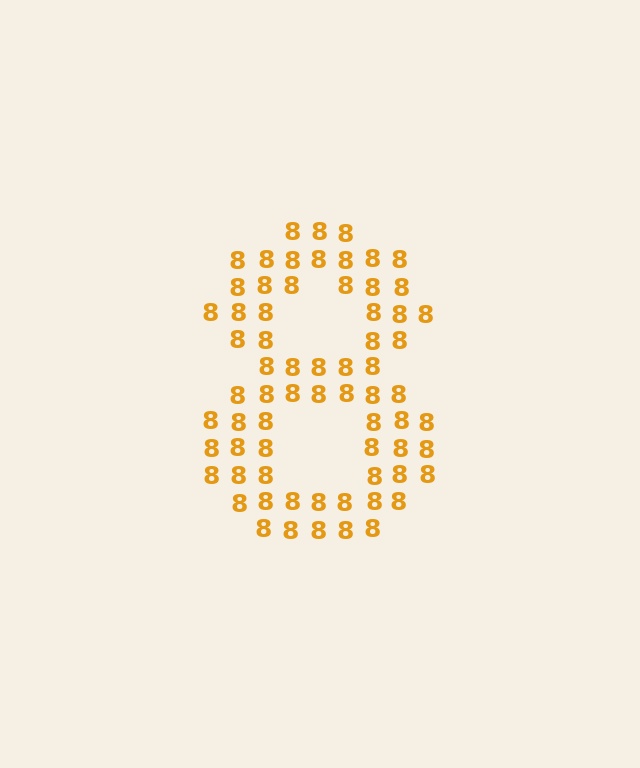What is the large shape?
The large shape is the digit 8.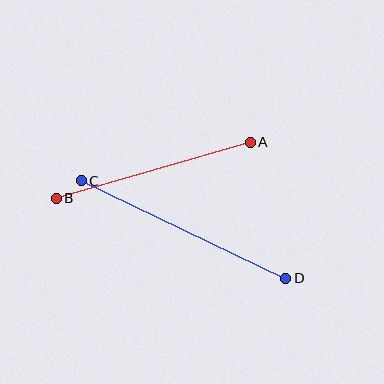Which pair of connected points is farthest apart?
Points C and D are farthest apart.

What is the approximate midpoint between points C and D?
The midpoint is at approximately (183, 230) pixels.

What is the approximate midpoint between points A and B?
The midpoint is at approximately (153, 170) pixels.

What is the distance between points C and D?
The distance is approximately 226 pixels.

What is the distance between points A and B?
The distance is approximately 202 pixels.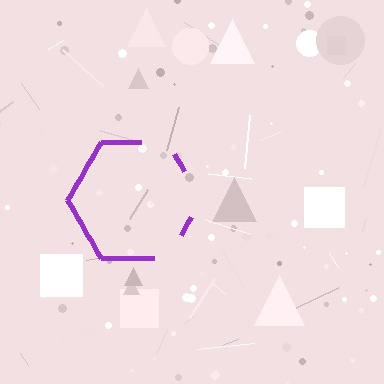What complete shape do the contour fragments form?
The contour fragments form a hexagon.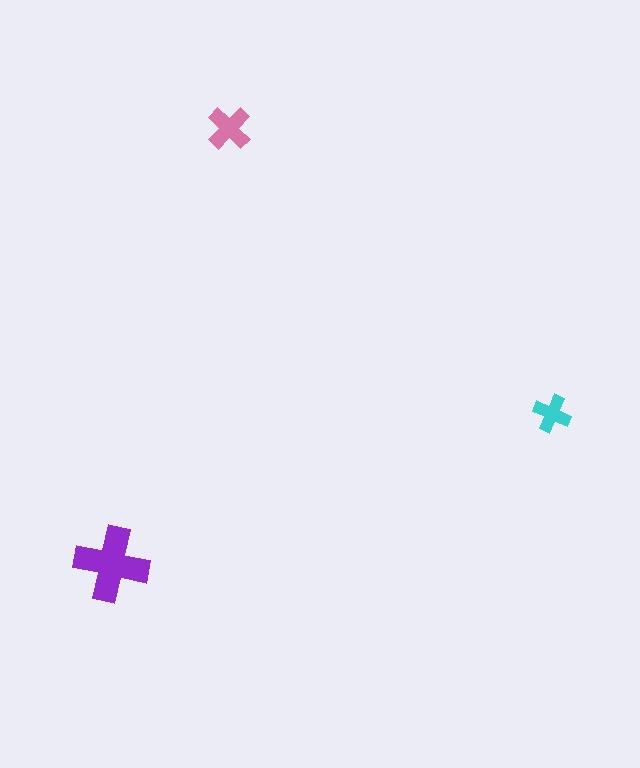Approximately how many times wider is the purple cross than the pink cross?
About 1.5 times wider.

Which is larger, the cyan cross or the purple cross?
The purple one.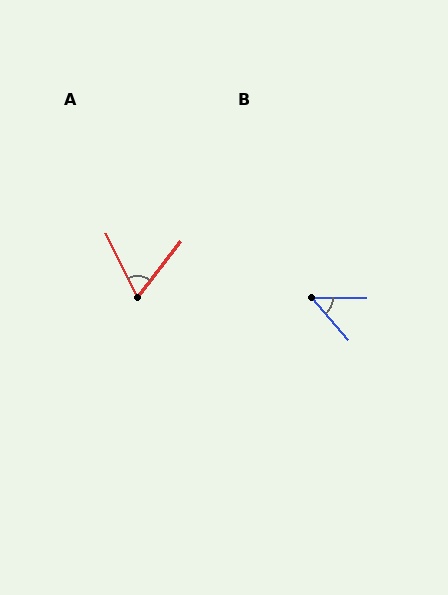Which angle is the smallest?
B, at approximately 49 degrees.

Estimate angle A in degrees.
Approximately 64 degrees.